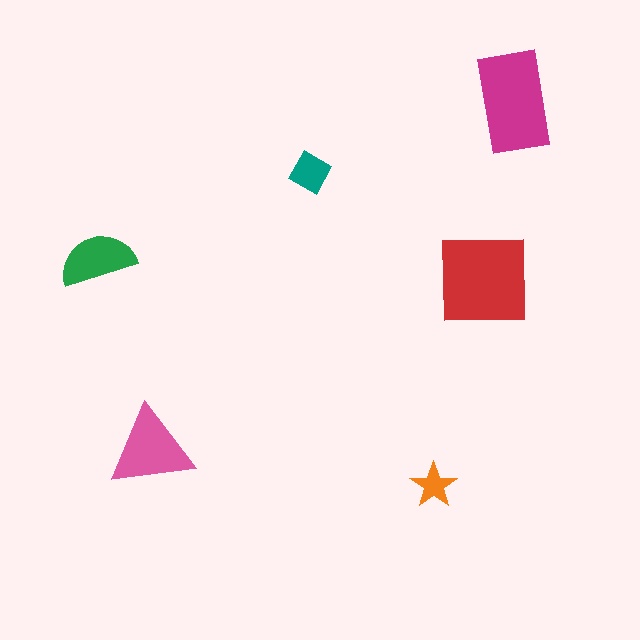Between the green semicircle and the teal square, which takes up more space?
The green semicircle.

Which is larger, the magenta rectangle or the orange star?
The magenta rectangle.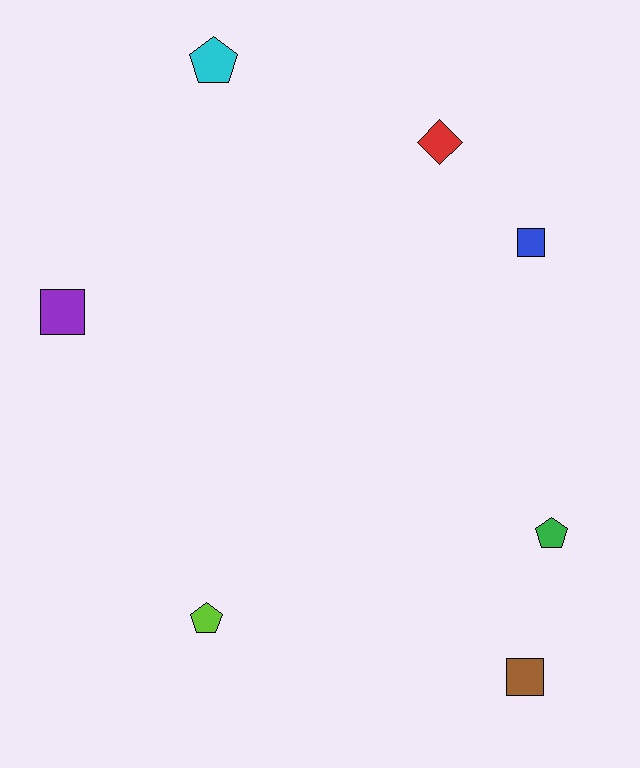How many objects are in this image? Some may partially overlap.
There are 7 objects.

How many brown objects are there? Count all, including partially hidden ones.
There is 1 brown object.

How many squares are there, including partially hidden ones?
There are 3 squares.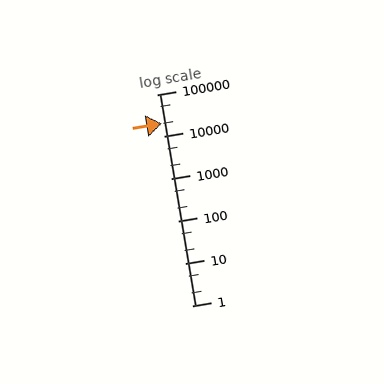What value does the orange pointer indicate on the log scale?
The pointer indicates approximately 21000.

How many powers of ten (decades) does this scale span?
The scale spans 5 decades, from 1 to 100000.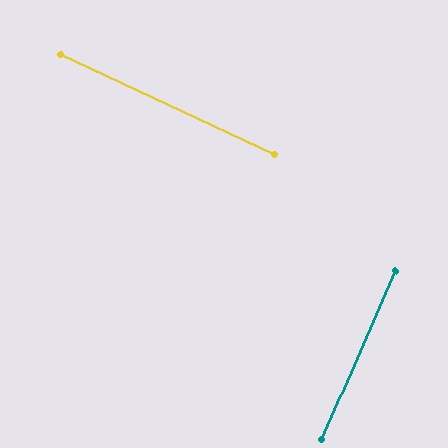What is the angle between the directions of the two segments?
Approximately 88 degrees.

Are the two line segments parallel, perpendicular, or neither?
Perpendicular — they meet at approximately 88°.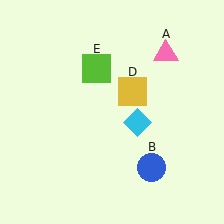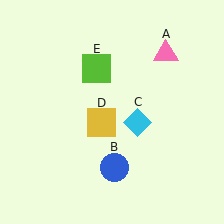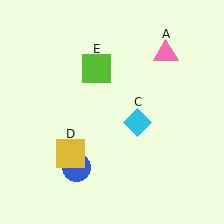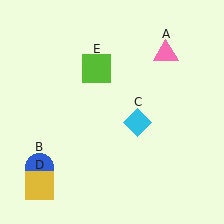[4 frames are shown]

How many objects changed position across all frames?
2 objects changed position: blue circle (object B), yellow square (object D).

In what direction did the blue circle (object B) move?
The blue circle (object B) moved left.